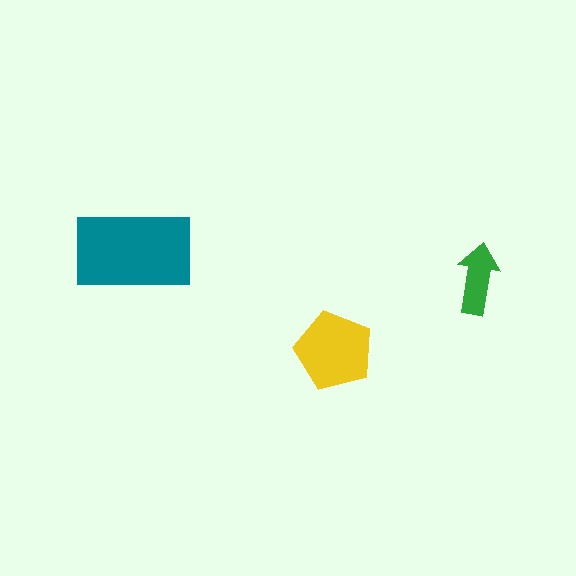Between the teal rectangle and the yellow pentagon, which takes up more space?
The teal rectangle.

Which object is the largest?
The teal rectangle.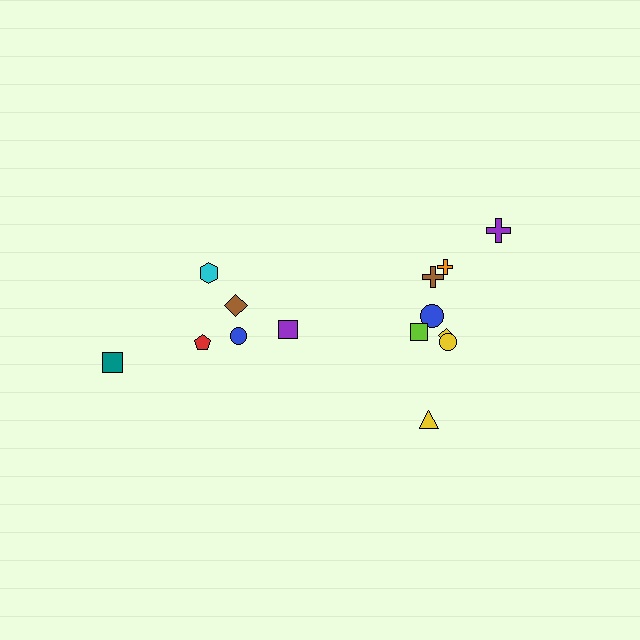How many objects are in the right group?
There are 8 objects.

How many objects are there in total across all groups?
There are 14 objects.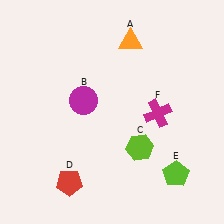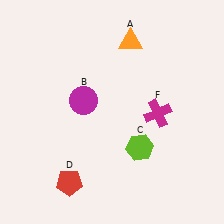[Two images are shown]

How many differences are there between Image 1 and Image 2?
There is 1 difference between the two images.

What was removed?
The lime pentagon (E) was removed in Image 2.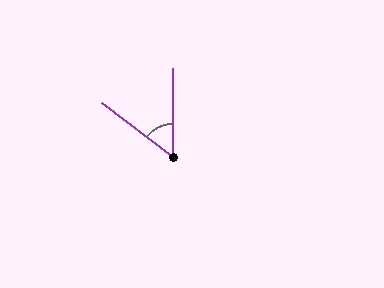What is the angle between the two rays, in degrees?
Approximately 53 degrees.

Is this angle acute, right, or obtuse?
It is acute.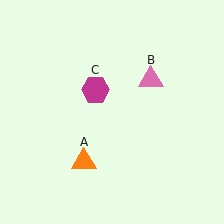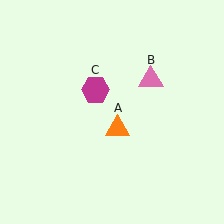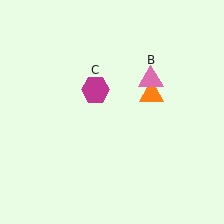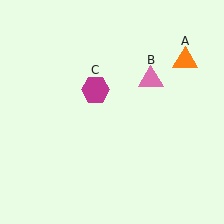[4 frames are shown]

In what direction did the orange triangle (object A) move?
The orange triangle (object A) moved up and to the right.